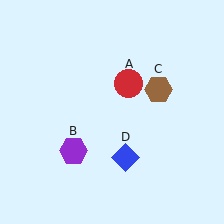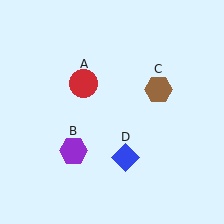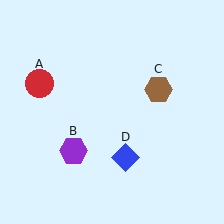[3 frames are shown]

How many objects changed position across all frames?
1 object changed position: red circle (object A).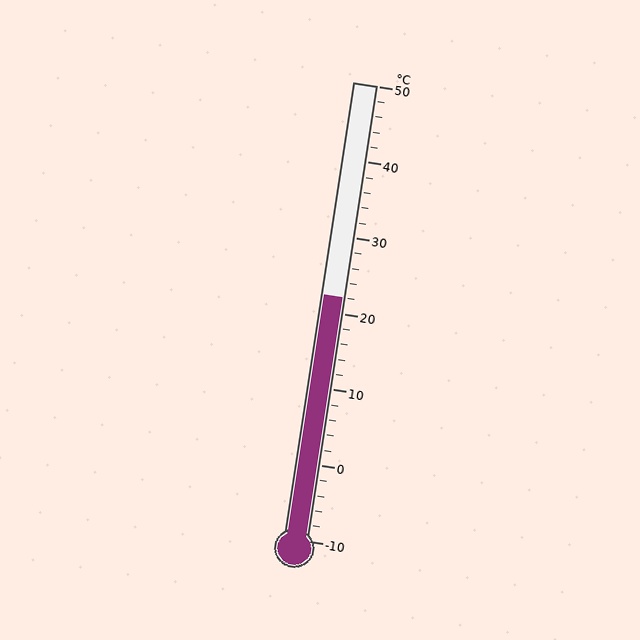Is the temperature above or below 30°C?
The temperature is below 30°C.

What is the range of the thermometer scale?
The thermometer scale ranges from -10°C to 50°C.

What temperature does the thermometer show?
The thermometer shows approximately 22°C.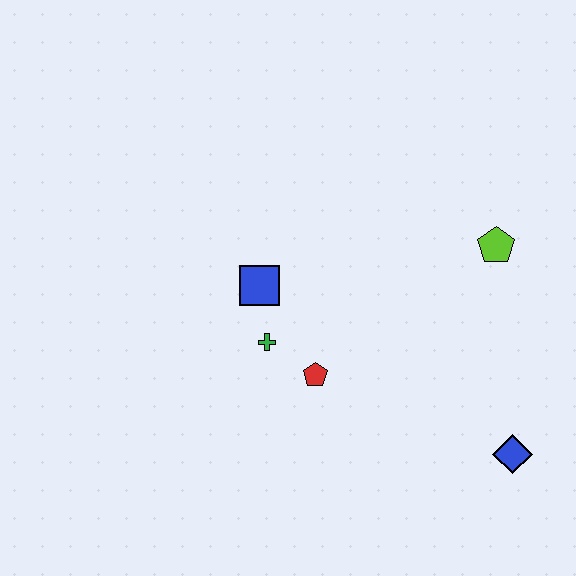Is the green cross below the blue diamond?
No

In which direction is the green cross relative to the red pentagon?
The green cross is to the left of the red pentagon.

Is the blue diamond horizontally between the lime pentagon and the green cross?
No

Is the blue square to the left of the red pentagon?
Yes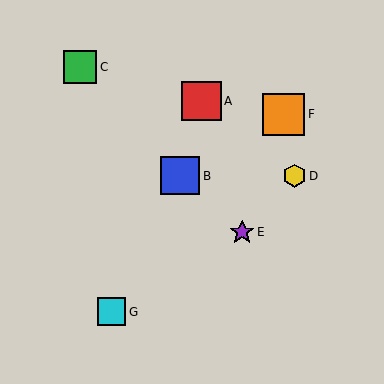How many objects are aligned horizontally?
2 objects (B, D) are aligned horizontally.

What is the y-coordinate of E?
Object E is at y≈232.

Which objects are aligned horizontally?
Objects B, D are aligned horizontally.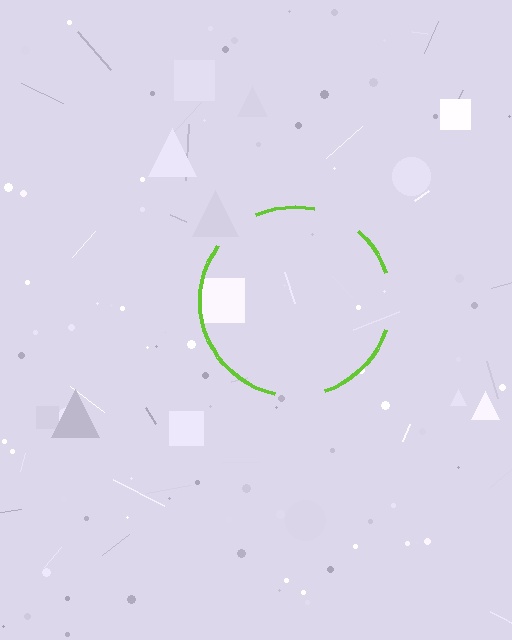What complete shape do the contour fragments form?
The contour fragments form a circle.